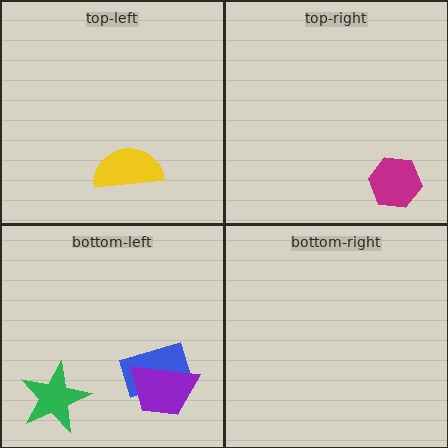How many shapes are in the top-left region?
1.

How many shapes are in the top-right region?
1.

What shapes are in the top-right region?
The magenta hexagon.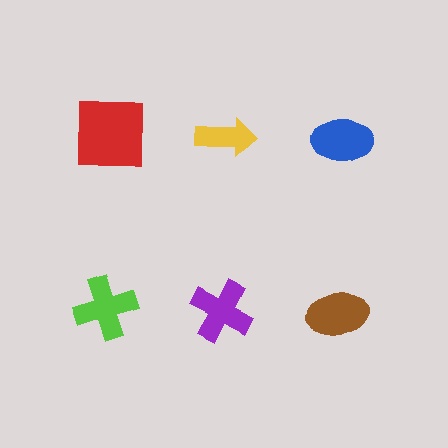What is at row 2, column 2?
A purple cross.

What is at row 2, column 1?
A lime cross.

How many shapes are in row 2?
3 shapes.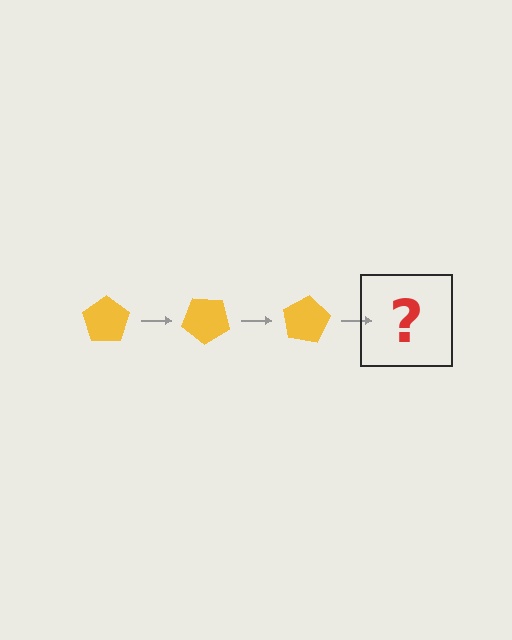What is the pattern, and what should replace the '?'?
The pattern is that the pentagon rotates 40 degrees each step. The '?' should be a yellow pentagon rotated 120 degrees.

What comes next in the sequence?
The next element should be a yellow pentagon rotated 120 degrees.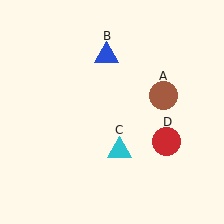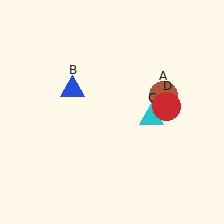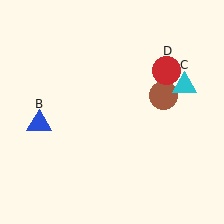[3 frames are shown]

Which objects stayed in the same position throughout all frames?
Brown circle (object A) remained stationary.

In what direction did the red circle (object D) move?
The red circle (object D) moved up.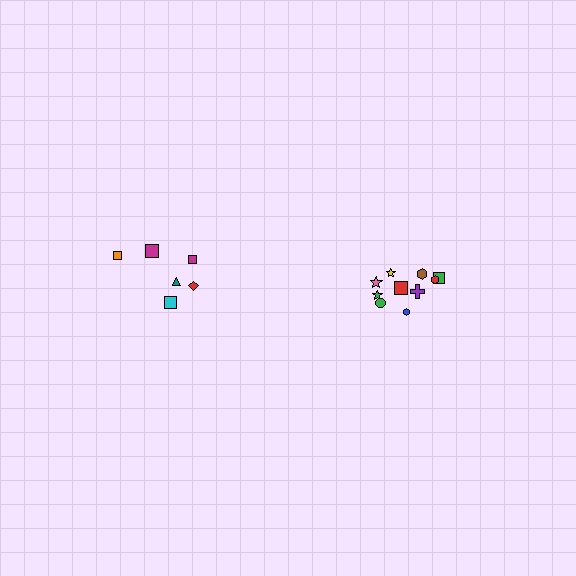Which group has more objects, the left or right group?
The right group.